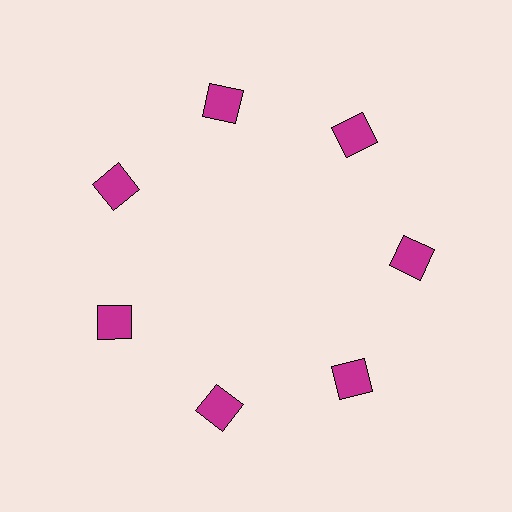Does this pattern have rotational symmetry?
Yes, this pattern has 7-fold rotational symmetry. It looks the same after rotating 51 degrees around the center.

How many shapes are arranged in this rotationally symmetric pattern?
There are 7 shapes, arranged in 7 groups of 1.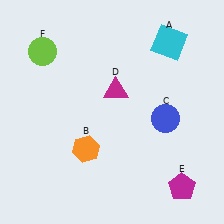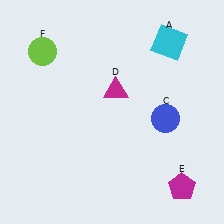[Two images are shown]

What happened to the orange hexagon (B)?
The orange hexagon (B) was removed in Image 2. It was in the bottom-left area of Image 1.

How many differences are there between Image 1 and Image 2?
There is 1 difference between the two images.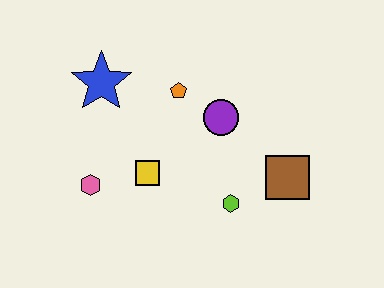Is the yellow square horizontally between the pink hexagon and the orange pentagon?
Yes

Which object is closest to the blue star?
The orange pentagon is closest to the blue star.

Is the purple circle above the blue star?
No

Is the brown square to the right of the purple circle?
Yes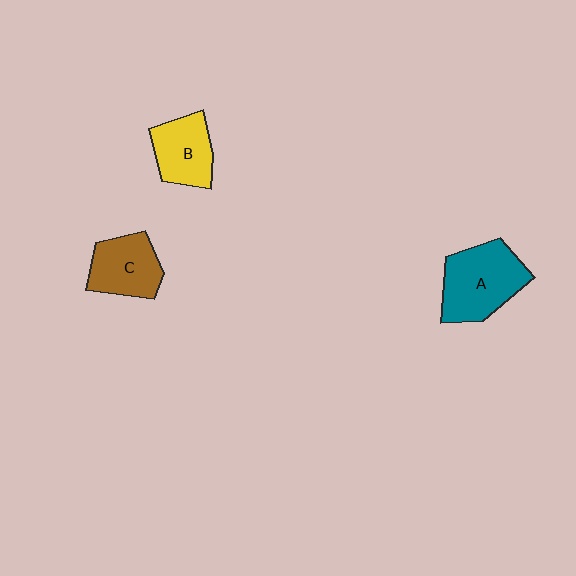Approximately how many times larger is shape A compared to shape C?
Approximately 1.4 times.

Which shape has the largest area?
Shape A (teal).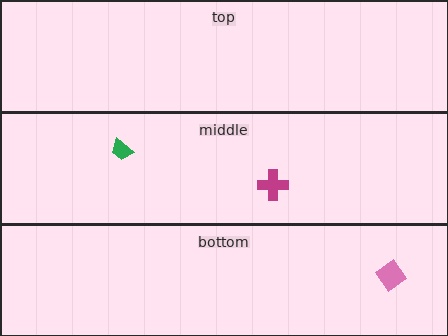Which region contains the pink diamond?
The bottom region.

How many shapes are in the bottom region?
1.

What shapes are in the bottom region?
The pink diamond.